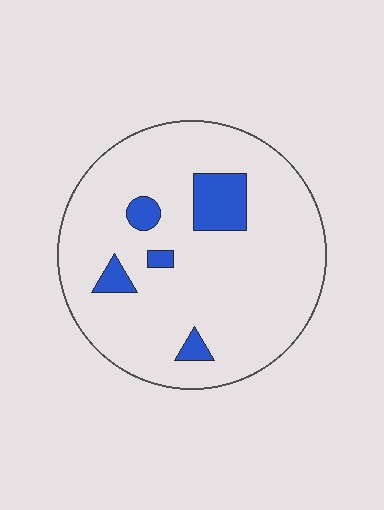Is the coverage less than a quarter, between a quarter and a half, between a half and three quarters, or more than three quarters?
Less than a quarter.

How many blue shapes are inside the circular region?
5.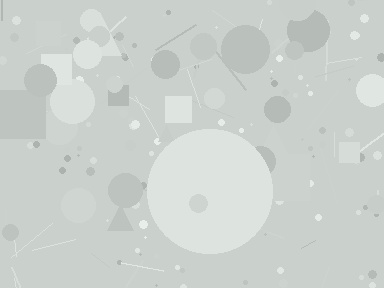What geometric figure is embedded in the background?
A circle is embedded in the background.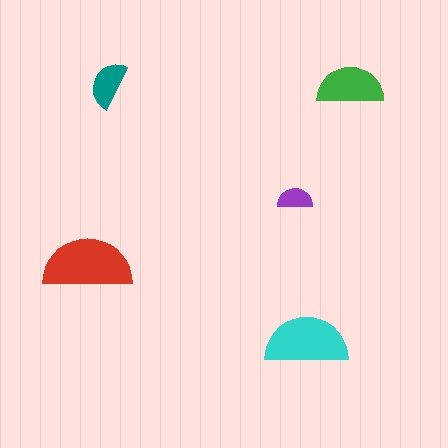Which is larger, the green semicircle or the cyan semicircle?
The cyan one.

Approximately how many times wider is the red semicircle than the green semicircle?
About 1.5 times wider.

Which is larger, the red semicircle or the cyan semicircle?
The red one.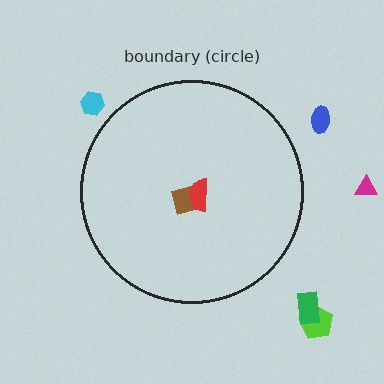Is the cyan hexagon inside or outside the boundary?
Outside.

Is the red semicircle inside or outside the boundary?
Inside.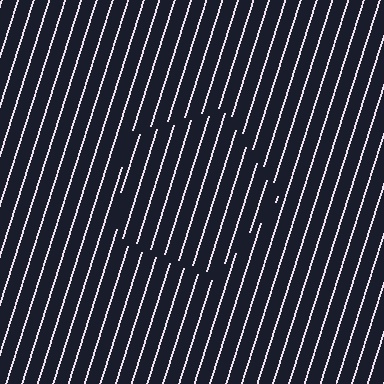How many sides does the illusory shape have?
5 sides — the line-ends trace a pentagon.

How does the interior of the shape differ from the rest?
The interior of the shape contains the same grating, shifted by half a period — the contour is defined by the phase discontinuity where line-ends from the inner and outer gratings abut.